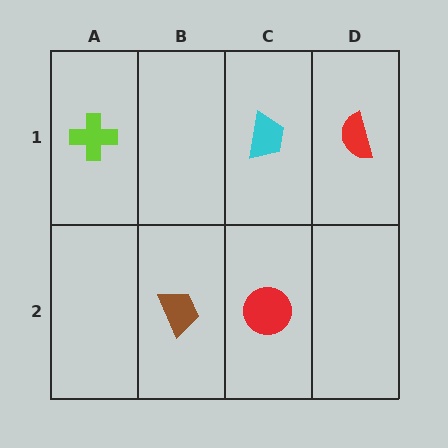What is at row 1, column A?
A lime cross.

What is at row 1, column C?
A cyan trapezoid.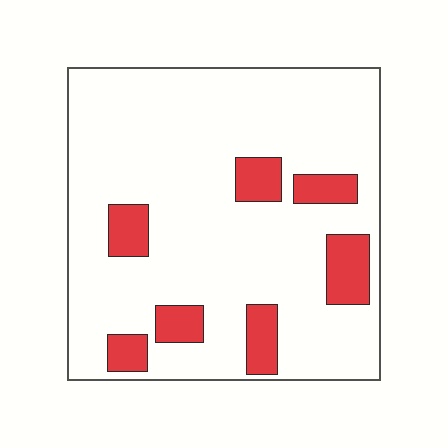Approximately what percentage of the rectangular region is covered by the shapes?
Approximately 15%.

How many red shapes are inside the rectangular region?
7.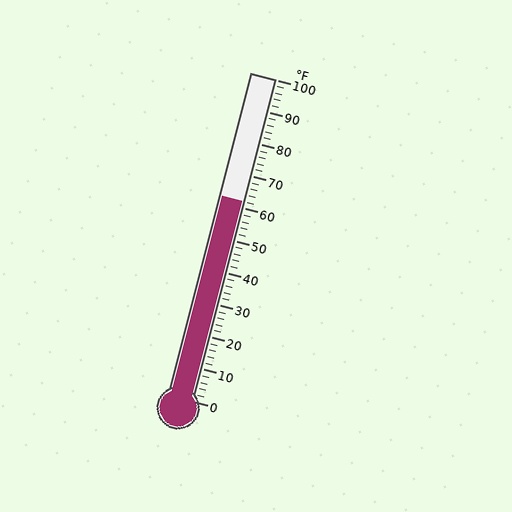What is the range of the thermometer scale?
The thermometer scale ranges from 0°F to 100°F.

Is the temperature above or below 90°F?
The temperature is below 90°F.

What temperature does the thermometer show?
The thermometer shows approximately 62°F.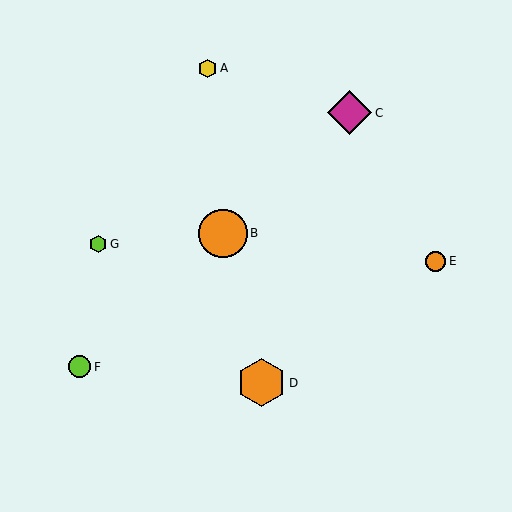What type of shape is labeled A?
Shape A is a yellow hexagon.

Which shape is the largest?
The orange circle (labeled B) is the largest.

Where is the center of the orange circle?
The center of the orange circle is at (223, 233).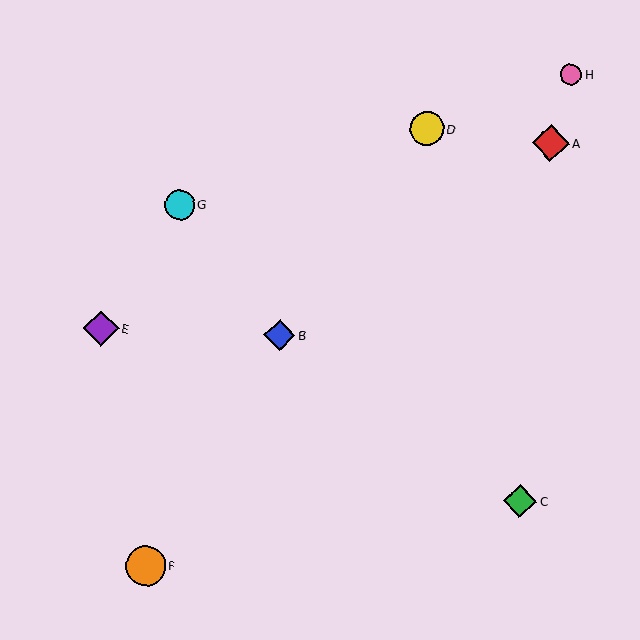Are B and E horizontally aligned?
Yes, both are at y≈335.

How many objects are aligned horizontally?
2 objects (B, E) are aligned horizontally.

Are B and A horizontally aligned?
No, B is at y≈335 and A is at y≈143.